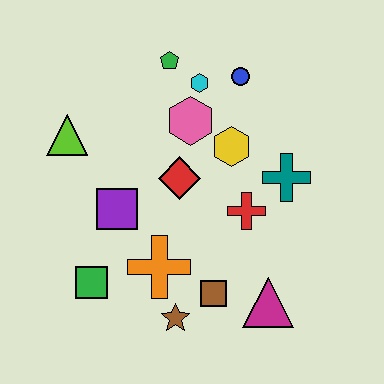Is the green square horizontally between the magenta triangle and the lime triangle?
Yes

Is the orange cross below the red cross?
Yes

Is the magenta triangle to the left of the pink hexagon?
No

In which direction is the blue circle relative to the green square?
The blue circle is above the green square.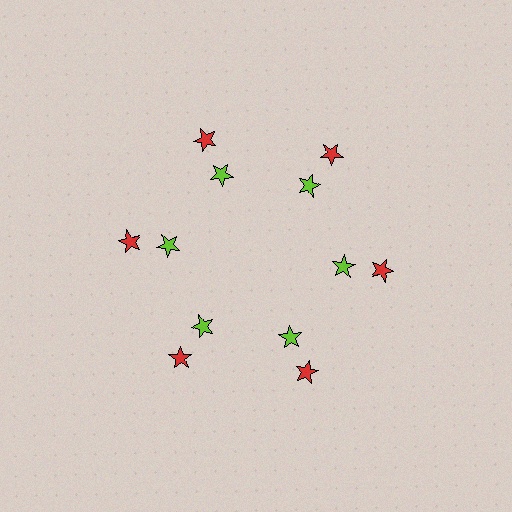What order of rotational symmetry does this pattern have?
This pattern has 6-fold rotational symmetry.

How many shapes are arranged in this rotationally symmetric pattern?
There are 12 shapes, arranged in 6 groups of 2.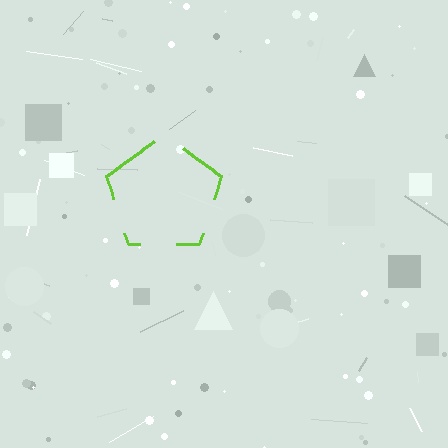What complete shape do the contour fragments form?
The contour fragments form a pentagon.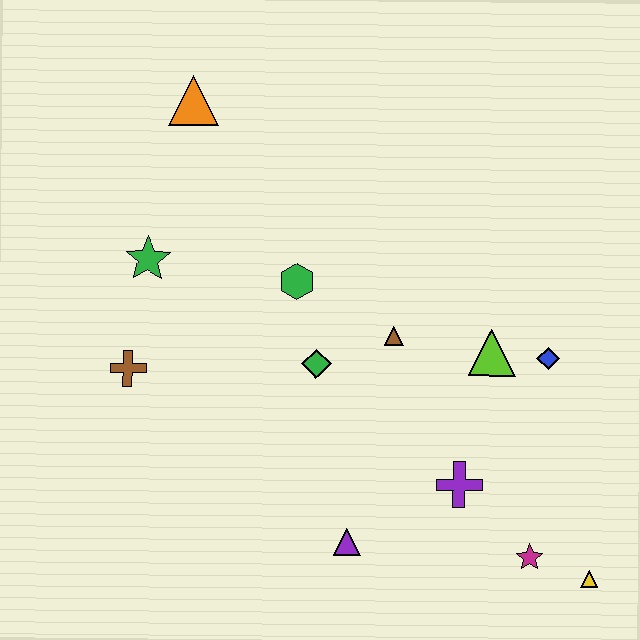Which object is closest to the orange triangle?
The green star is closest to the orange triangle.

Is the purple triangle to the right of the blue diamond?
No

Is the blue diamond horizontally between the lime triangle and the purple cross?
No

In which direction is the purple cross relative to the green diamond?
The purple cross is to the right of the green diamond.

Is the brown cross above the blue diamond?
No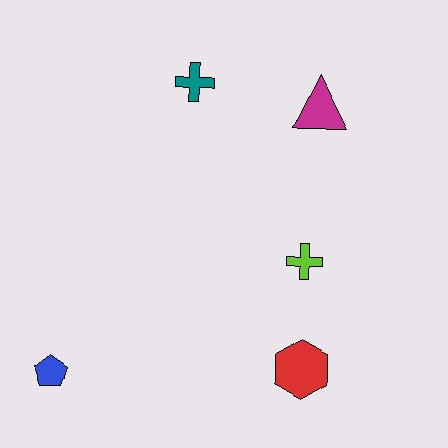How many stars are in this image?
There are no stars.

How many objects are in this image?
There are 5 objects.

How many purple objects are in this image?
There are no purple objects.